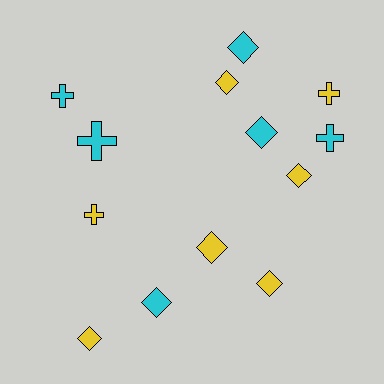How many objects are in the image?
There are 13 objects.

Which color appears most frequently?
Yellow, with 7 objects.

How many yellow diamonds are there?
There are 5 yellow diamonds.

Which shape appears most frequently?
Diamond, with 8 objects.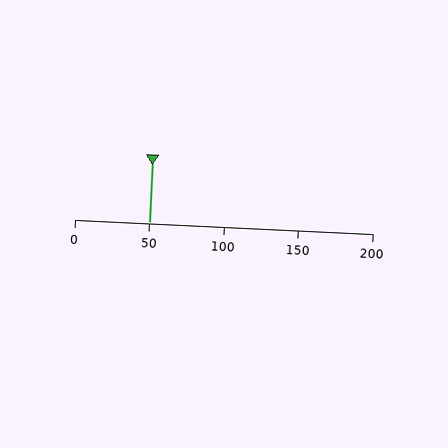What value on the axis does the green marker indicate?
The marker indicates approximately 50.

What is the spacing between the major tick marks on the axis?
The major ticks are spaced 50 apart.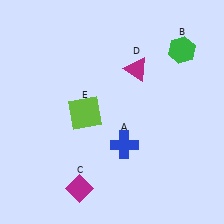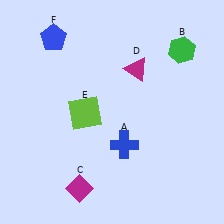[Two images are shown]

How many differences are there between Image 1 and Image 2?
There is 1 difference between the two images.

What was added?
A blue pentagon (F) was added in Image 2.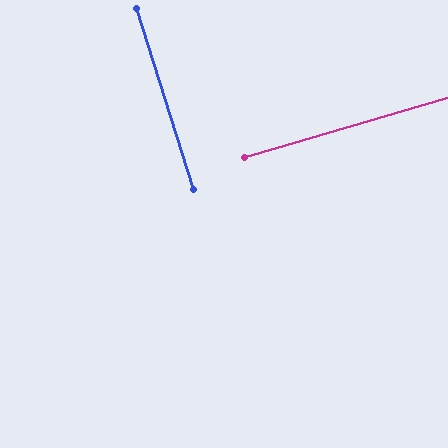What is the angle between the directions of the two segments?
Approximately 89 degrees.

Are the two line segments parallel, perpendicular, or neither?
Perpendicular — they meet at approximately 89°.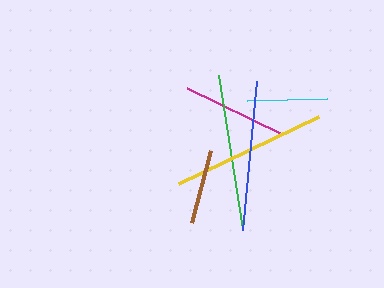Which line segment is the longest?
The yellow line is the longest at approximately 155 pixels.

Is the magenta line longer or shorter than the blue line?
The blue line is longer than the magenta line.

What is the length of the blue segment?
The blue segment is approximately 150 pixels long.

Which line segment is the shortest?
The brown line is the shortest at approximately 75 pixels.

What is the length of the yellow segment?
The yellow segment is approximately 155 pixels long.